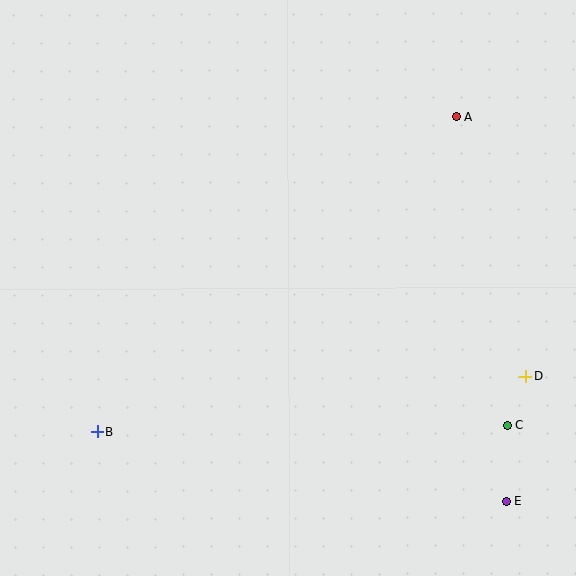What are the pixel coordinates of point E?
Point E is at (506, 501).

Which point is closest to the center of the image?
Point B at (97, 431) is closest to the center.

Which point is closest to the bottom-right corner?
Point E is closest to the bottom-right corner.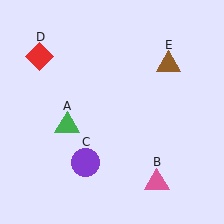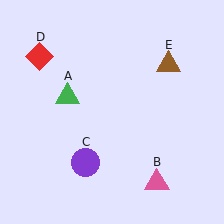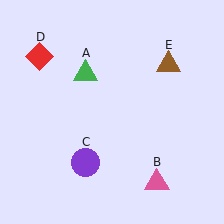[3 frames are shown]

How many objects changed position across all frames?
1 object changed position: green triangle (object A).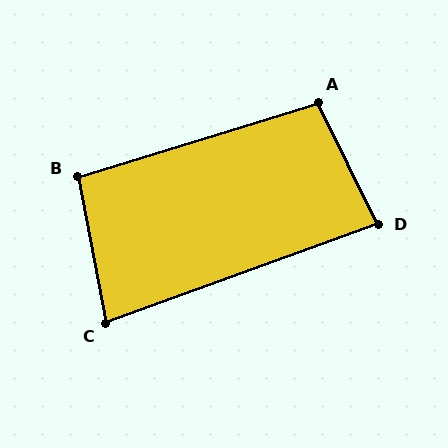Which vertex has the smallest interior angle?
C, at approximately 81 degrees.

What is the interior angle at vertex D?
Approximately 84 degrees (acute).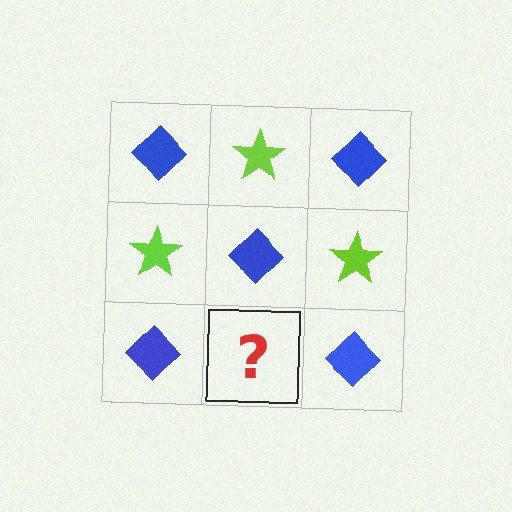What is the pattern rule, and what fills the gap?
The rule is that it alternates blue diamond and lime star in a checkerboard pattern. The gap should be filled with a lime star.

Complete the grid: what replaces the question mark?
The question mark should be replaced with a lime star.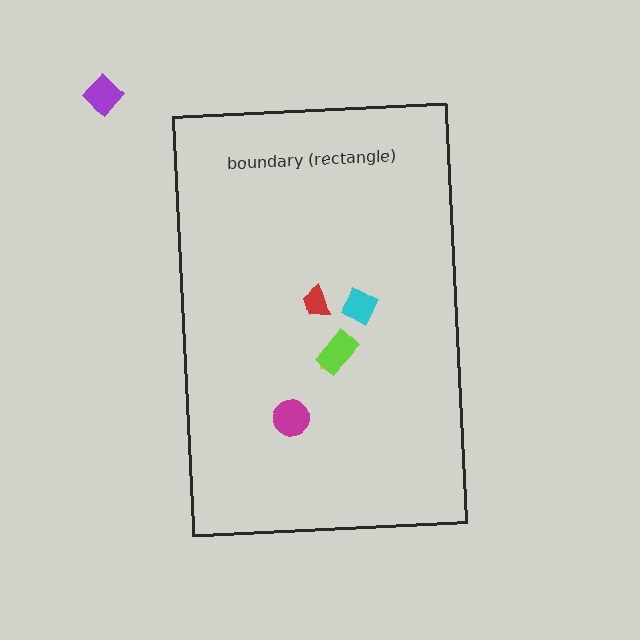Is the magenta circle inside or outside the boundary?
Inside.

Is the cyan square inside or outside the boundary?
Inside.